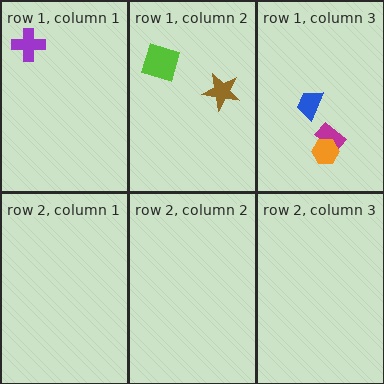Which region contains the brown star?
The row 1, column 2 region.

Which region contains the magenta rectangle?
The row 1, column 3 region.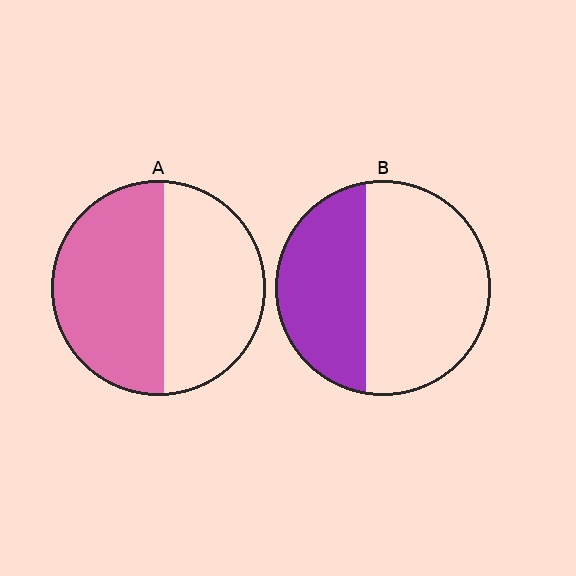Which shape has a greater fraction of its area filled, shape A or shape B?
Shape A.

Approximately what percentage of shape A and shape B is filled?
A is approximately 55% and B is approximately 40%.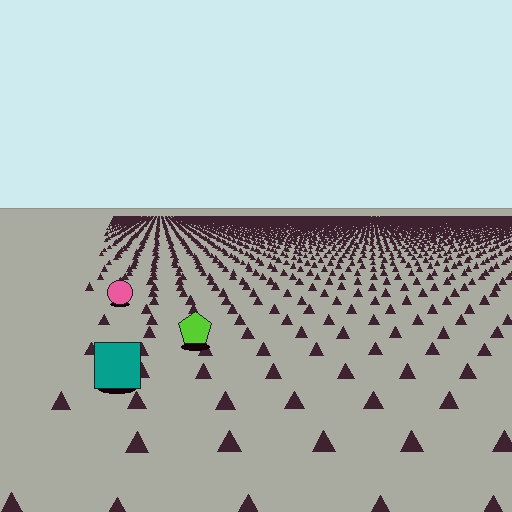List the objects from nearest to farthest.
From nearest to farthest: the teal square, the lime pentagon, the pink circle.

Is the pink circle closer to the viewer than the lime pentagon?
No. The lime pentagon is closer — you can tell from the texture gradient: the ground texture is coarser near it.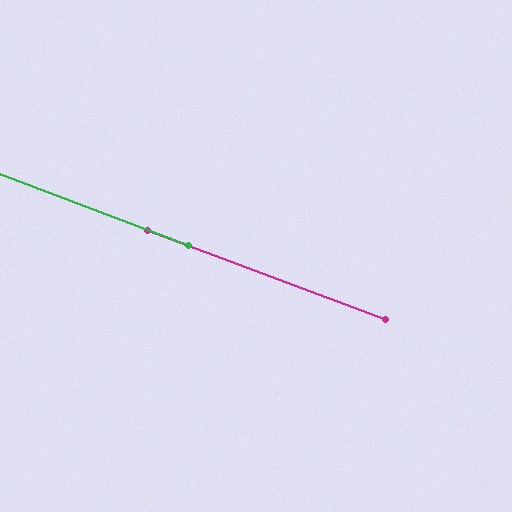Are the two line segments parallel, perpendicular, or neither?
Parallel — their directions differ by only 0.1°.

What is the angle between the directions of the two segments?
Approximately 0 degrees.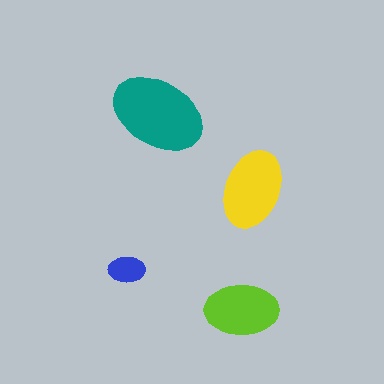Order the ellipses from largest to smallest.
the teal one, the yellow one, the lime one, the blue one.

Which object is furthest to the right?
The yellow ellipse is rightmost.